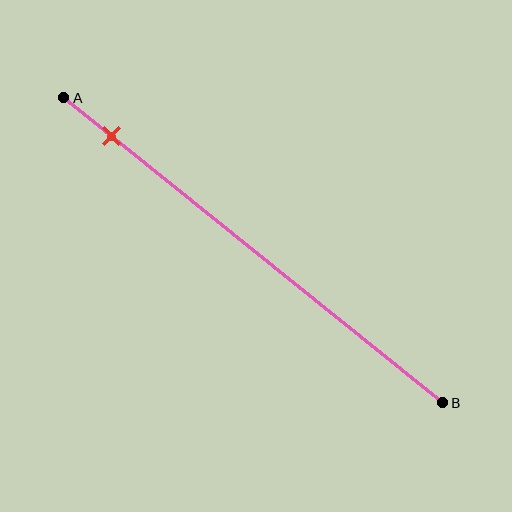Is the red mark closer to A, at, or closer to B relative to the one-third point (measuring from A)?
The red mark is closer to point A than the one-third point of segment AB.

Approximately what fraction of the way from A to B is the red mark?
The red mark is approximately 15% of the way from A to B.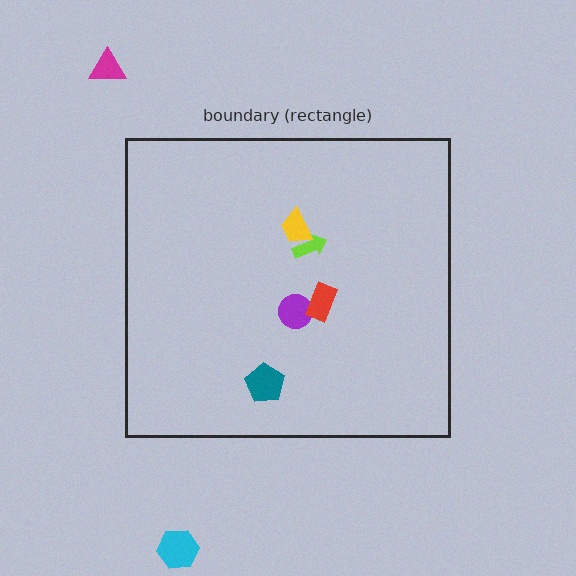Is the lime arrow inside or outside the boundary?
Inside.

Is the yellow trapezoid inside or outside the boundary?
Inside.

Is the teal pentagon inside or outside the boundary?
Inside.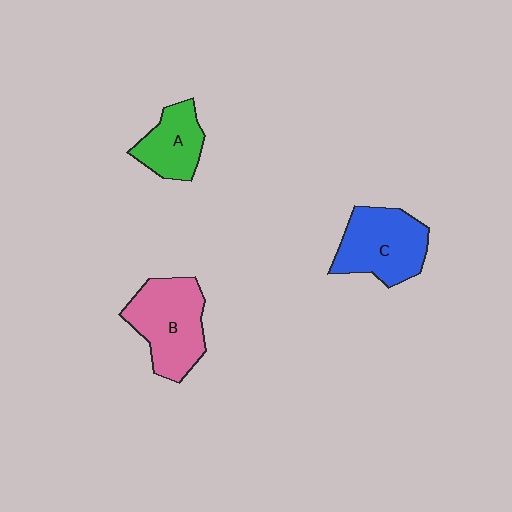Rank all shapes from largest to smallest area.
From largest to smallest: B (pink), C (blue), A (green).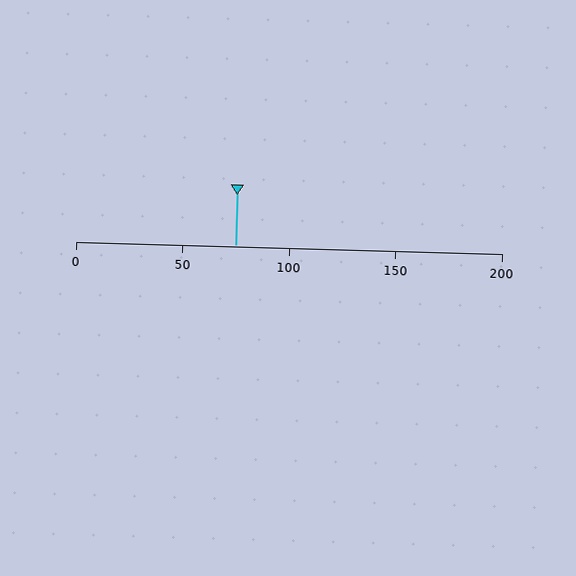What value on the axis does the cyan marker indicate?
The marker indicates approximately 75.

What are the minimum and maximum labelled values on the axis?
The axis runs from 0 to 200.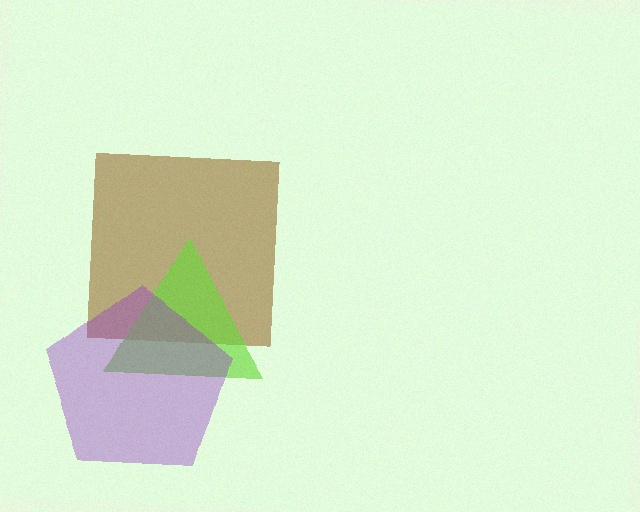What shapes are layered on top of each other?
The layered shapes are: a brown square, a lime triangle, a purple pentagon.